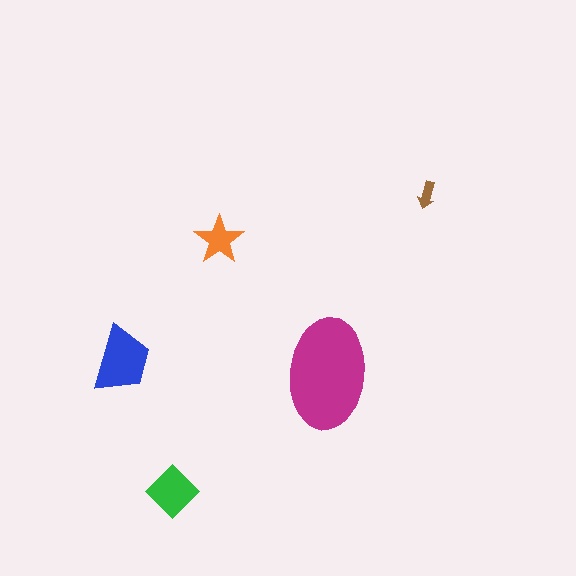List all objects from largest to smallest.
The magenta ellipse, the blue trapezoid, the green diamond, the orange star, the brown arrow.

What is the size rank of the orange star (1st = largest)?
4th.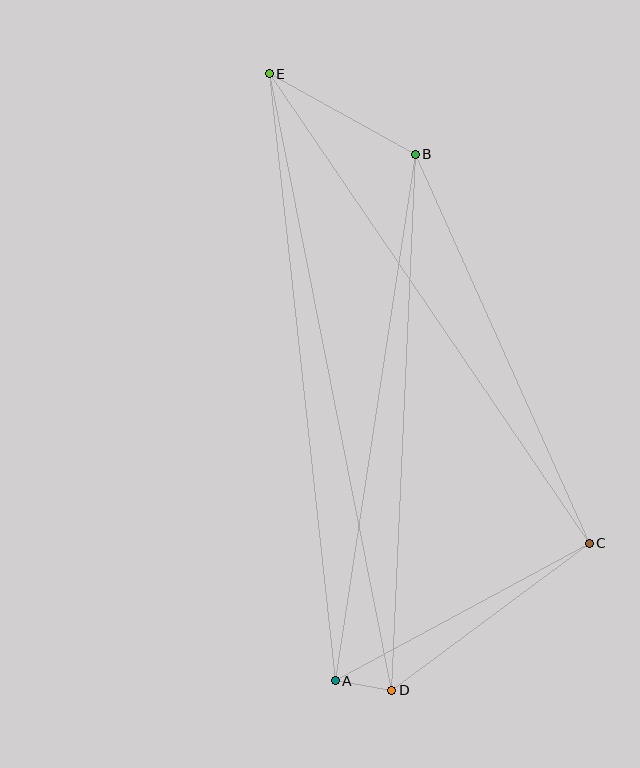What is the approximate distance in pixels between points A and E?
The distance between A and E is approximately 610 pixels.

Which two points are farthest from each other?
Points D and E are farthest from each other.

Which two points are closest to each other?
Points A and D are closest to each other.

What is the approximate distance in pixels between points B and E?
The distance between B and E is approximately 167 pixels.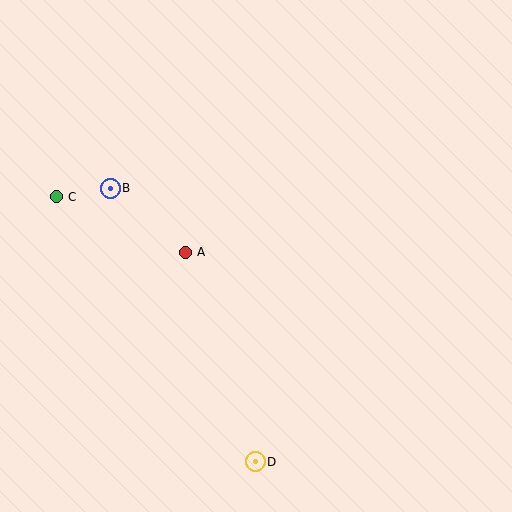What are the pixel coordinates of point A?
Point A is at (185, 252).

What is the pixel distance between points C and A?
The distance between C and A is 141 pixels.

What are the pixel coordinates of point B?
Point B is at (110, 188).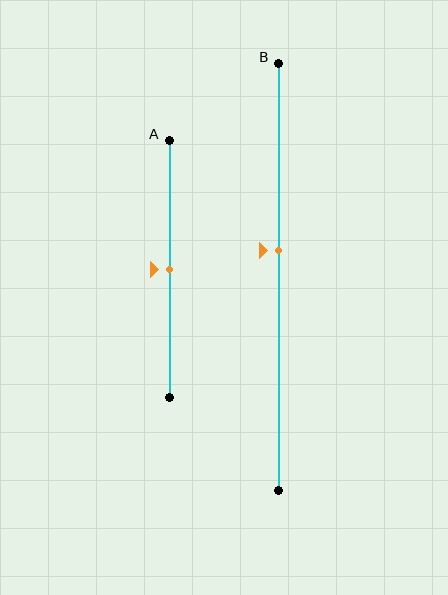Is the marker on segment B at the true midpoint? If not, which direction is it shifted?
No, the marker on segment B is shifted upward by about 6% of the segment length.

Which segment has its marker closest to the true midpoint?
Segment A has its marker closest to the true midpoint.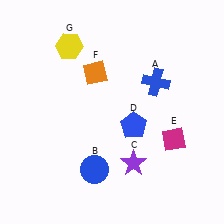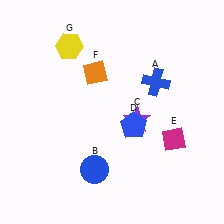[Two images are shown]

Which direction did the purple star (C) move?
The purple star (C) moved up.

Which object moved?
The purple star (C) moved up.